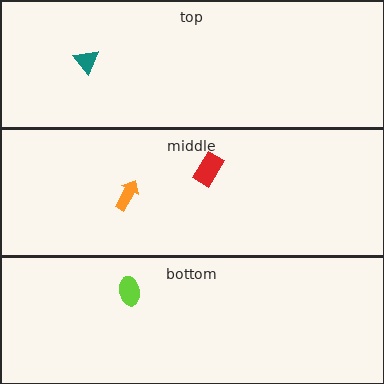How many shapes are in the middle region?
2.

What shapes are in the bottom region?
The lime ellipse.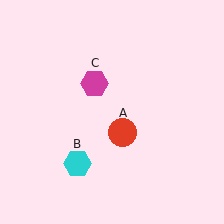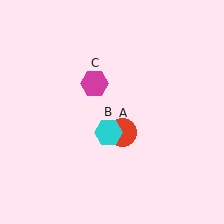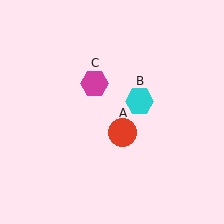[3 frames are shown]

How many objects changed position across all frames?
1 object changed position: cyan hexagon (object B).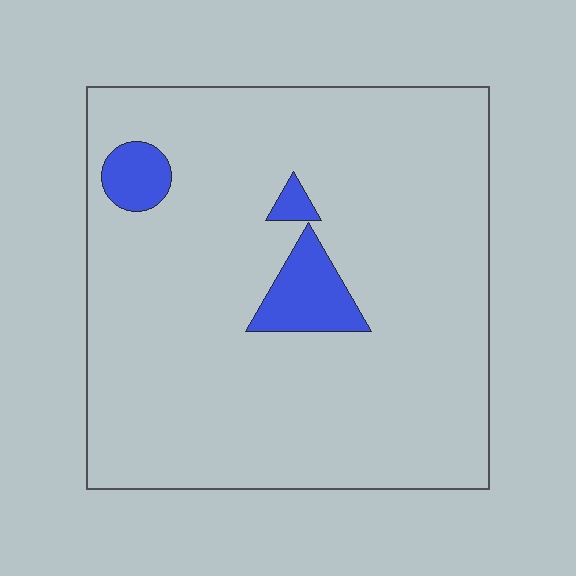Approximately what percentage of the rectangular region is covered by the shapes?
Approximately 10%.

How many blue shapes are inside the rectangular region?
3.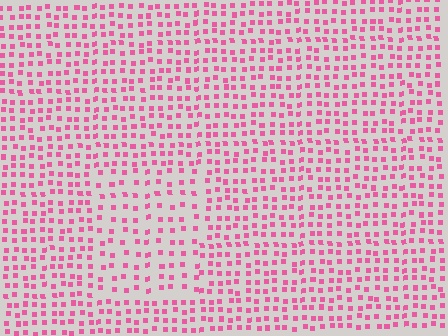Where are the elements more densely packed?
The elements are more densely packed outside the rectangle boundary.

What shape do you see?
I see a rectangle.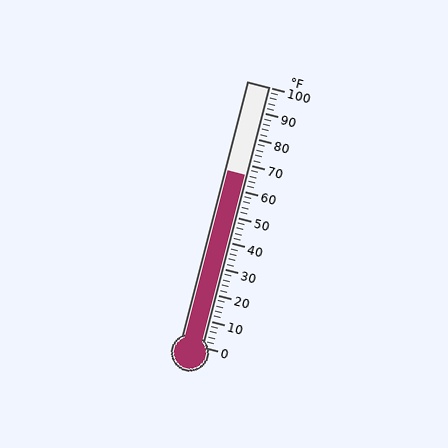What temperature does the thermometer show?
The thermometer shows approximately 66°F.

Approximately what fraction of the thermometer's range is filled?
The thermometer is filled to approximately 65% of its range.